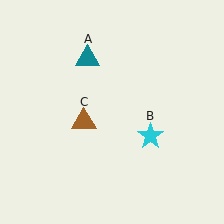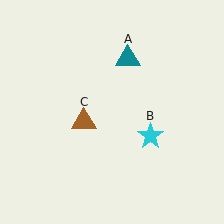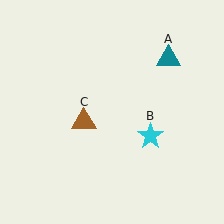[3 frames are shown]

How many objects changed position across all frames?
1 object changed position: teal triangle (object A).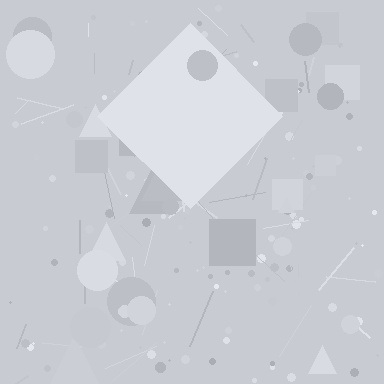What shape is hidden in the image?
A diamond is hidden in the image.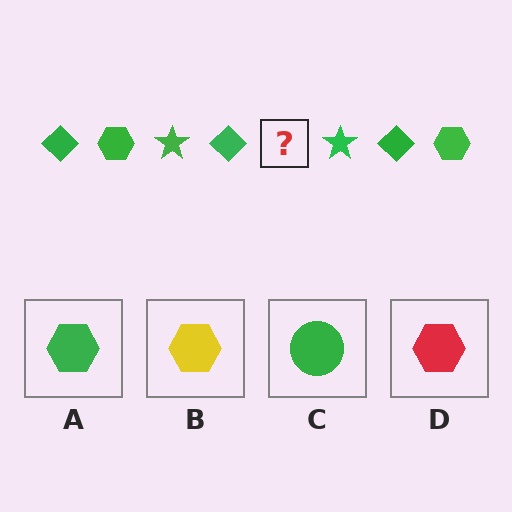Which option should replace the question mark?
Option A.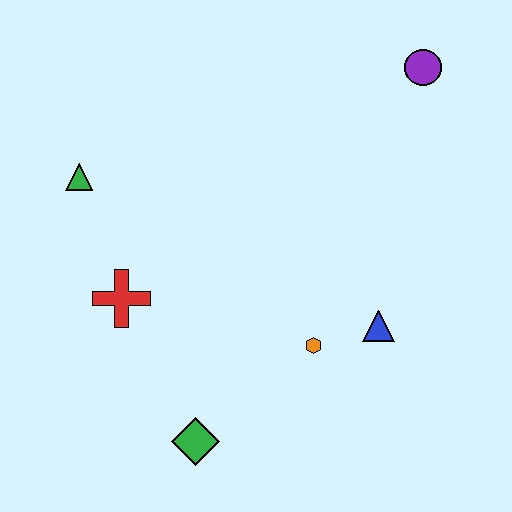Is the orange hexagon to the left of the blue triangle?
Yes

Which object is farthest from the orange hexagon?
The purple circle is farthest from the orange hexagon.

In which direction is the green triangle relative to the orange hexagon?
The green triangle is to the left of the orange hexagon.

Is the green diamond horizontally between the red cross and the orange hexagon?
Yes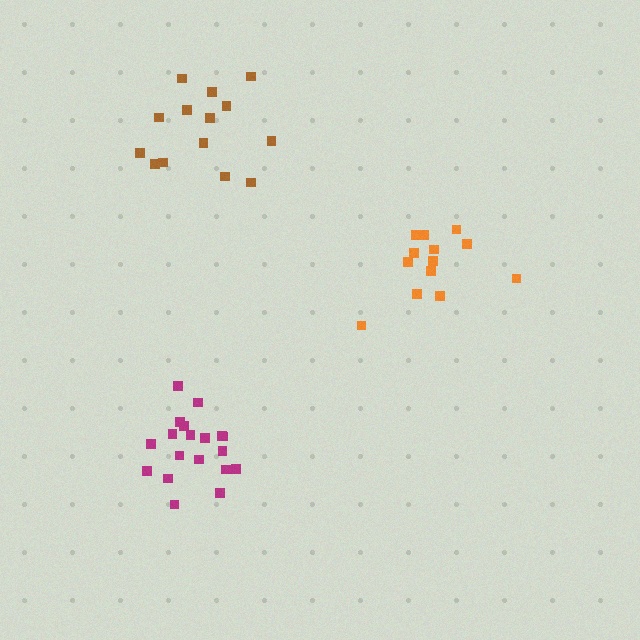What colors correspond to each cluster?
The clusters are colored: orange, brown, magenta.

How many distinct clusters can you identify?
There are 3 distinct clusters.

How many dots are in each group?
Group 1: 13 dots, Group 2: 14 dots, Group 3: 19 dots (46 total).